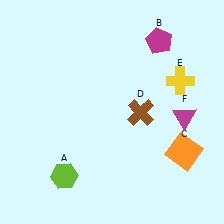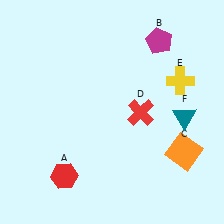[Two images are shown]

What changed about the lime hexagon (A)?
In Image 1, A is lime. In Image 2, it changed to red.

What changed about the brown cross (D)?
In Image 1, D is brown. In Image 2, it changed to red.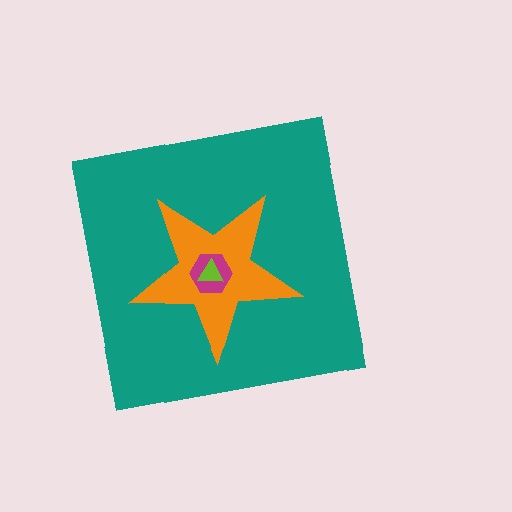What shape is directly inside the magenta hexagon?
The lime triangle.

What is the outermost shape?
The teal square.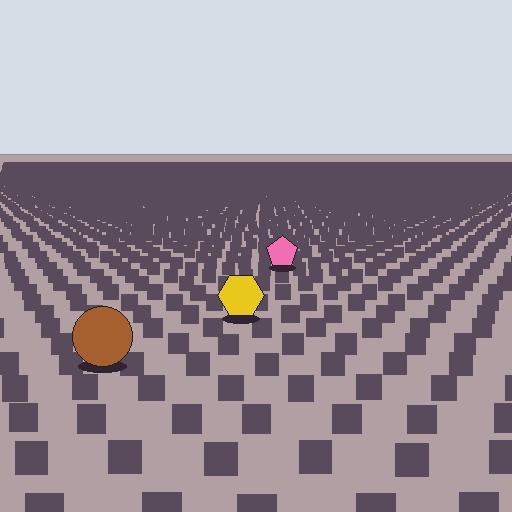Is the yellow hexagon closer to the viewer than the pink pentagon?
Yes. The yellow hexagon is closer — you can tell from the texture gradient: the ground texture is coarser near it.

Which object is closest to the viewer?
The brown circle is closest. The texture marks near it are larger and more spread out.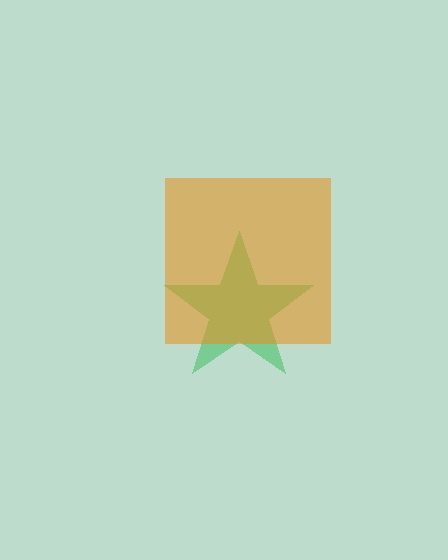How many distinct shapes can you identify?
There are 2 distinct shapes: a green star, an orange square.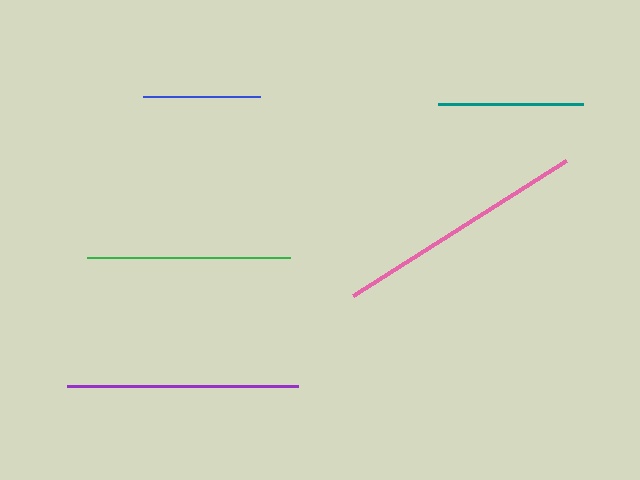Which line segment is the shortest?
The blue line is the shortest at approximately 116 pixels.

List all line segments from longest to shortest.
From longest to shortest: pink, purple, green, teal, blue.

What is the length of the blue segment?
The blue segment is approximately 116 pixels long.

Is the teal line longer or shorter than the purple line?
The purple line is longer than the teal line.